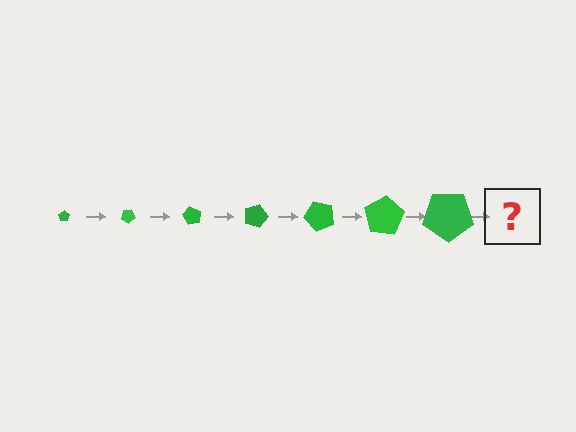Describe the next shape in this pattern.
It should be a pentagon, larger than the previous one and rotated 210 degrees from the start.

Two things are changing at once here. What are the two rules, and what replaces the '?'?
The two rules are that the pentagon grows larger each step and it rotates 30 degrees each step. The '?' should be a pentagon, larger than the previous one and rotated 210 degrees from the start.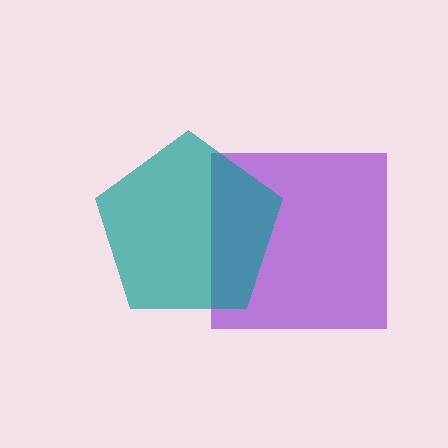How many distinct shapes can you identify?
There are 2 distinct shapes: a purple square, a teal pentagon.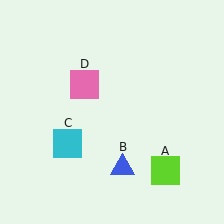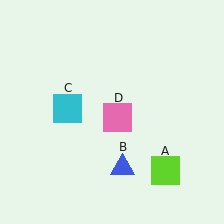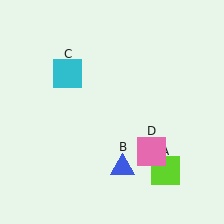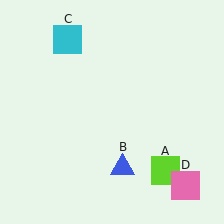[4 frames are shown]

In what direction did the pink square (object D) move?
The pink square (object D) moved down and to the right.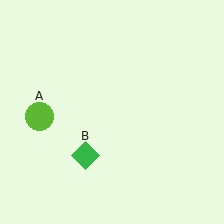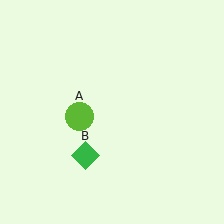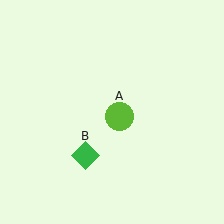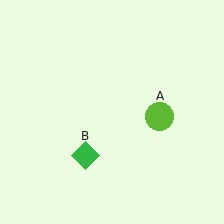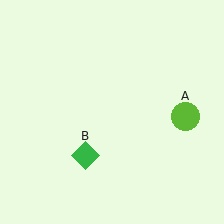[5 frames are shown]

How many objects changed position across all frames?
1 object changed position: lime circle (object A).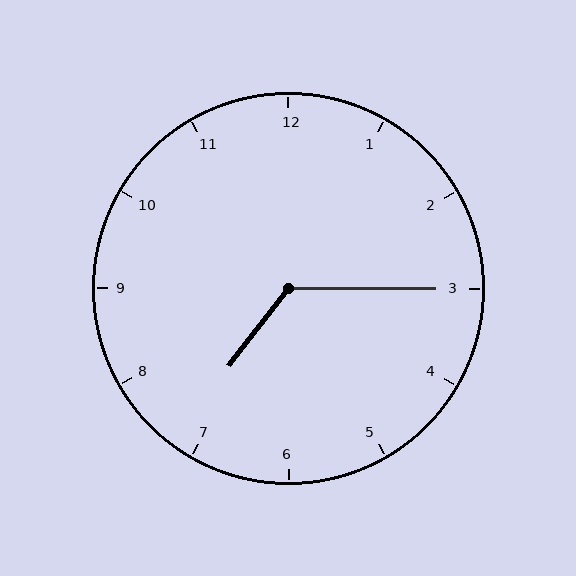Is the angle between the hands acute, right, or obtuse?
It is obtuse.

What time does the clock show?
7:15.